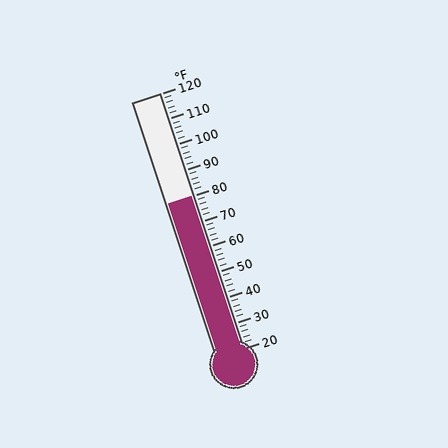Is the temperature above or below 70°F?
The temperature is above 70°F.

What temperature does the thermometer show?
The thermometer shows approximately 80°F.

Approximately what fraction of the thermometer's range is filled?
The thermometer is filled to approximately 60% of its range.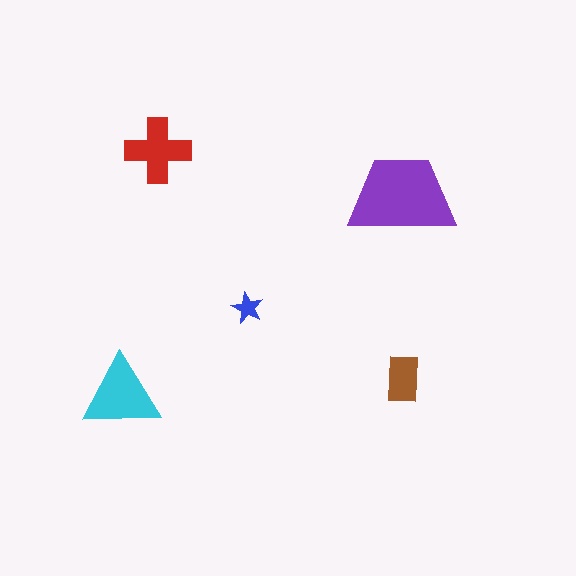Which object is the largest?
The purple trapezoid.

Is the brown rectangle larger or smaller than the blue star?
Larger.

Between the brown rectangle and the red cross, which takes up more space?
The red cross.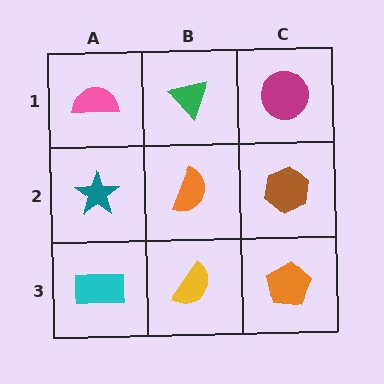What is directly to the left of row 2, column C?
An orange semicircle.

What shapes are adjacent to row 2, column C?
A magenta circle (row 1, column C), an orange pentagon (row 3, column C), an orange semicircle (row 2, column B).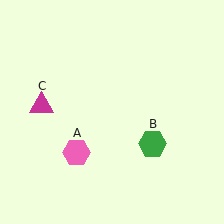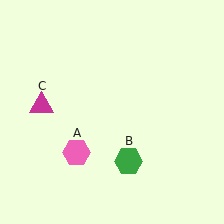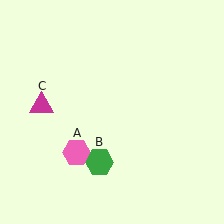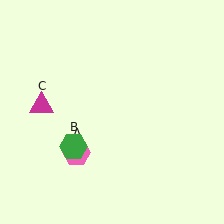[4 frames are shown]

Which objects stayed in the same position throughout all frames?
Pink hexagon (object A) and magenta triangle (object C) remained stationary.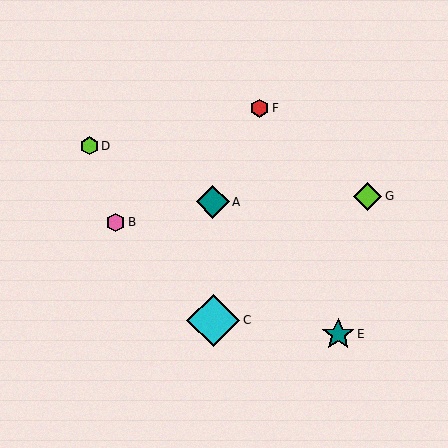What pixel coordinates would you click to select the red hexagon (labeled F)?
Click at (260, 108) to select the red hexagon F.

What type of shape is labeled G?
Shape G is a lime diamond.